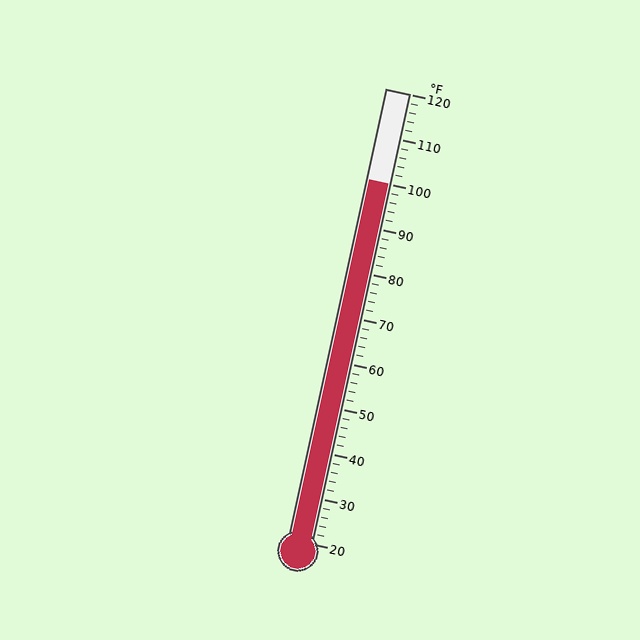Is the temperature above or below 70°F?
The temperature is above 70°F.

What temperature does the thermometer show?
The thermometer shows approximately 100°F.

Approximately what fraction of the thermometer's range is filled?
The thermometer is filled to approximately 80% of its range.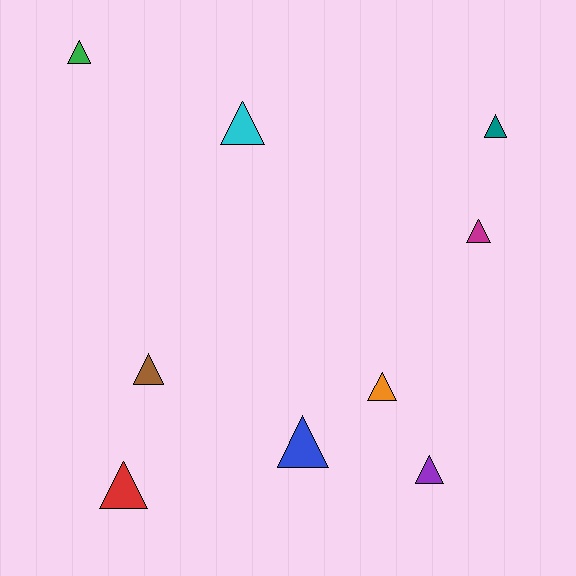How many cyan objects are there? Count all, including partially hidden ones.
There is 1 cyan object.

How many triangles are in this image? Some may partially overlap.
There are 9 triangles.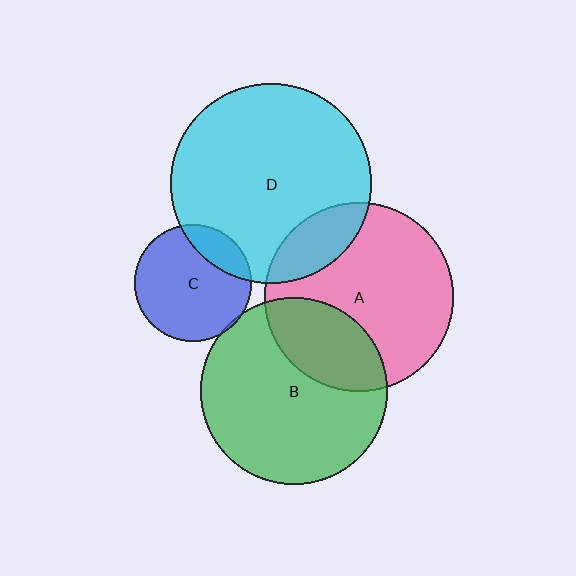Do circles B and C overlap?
Yes.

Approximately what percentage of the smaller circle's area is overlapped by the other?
Approximately 5%.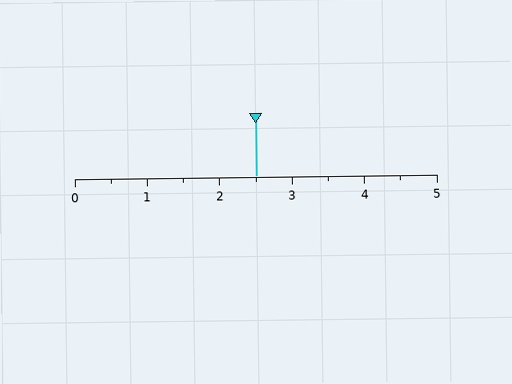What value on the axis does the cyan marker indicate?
The marker indicates approximately 2.5.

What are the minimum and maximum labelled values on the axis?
The axis runs from 0 to 5.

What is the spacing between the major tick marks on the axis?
The major ticks are spaced 1 apart.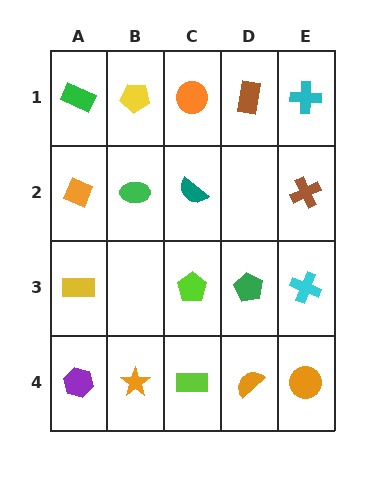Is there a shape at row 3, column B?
No, that cell is empty.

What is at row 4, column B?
An orange star.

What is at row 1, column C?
An orange circle.